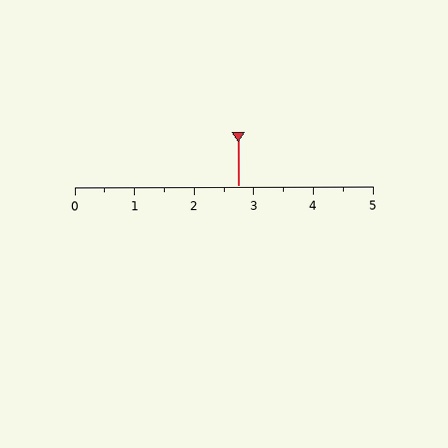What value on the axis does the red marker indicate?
The marker indicates approximately 2.8.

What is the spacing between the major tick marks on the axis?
The major ticks are spaced 1 apart.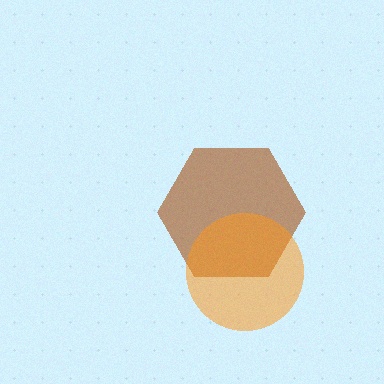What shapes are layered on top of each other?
The layered shapes are: a brown hexagon, an orange circle.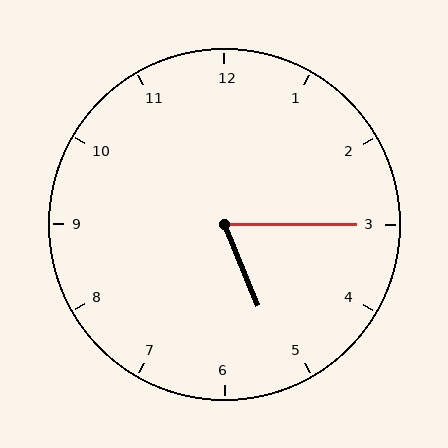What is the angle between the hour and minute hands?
Approximately 68 degrees.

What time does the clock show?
5:15.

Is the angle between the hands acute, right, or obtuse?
It is acute.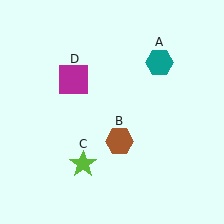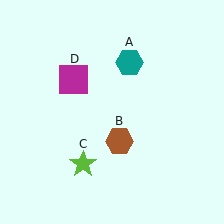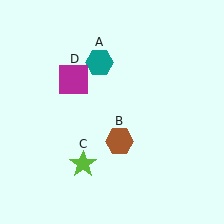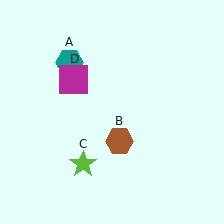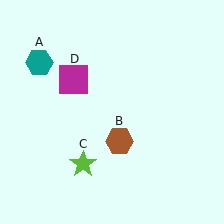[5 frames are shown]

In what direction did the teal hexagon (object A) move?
The teal hexagon (object A) moved left.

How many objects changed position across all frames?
1 object changed position: teal hexagon (object A).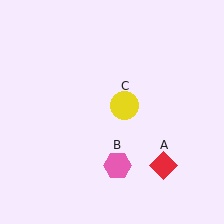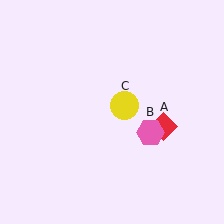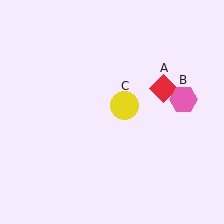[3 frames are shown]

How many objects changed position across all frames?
2 objects changed position: red diamond (object A), pink hexagon (object B).